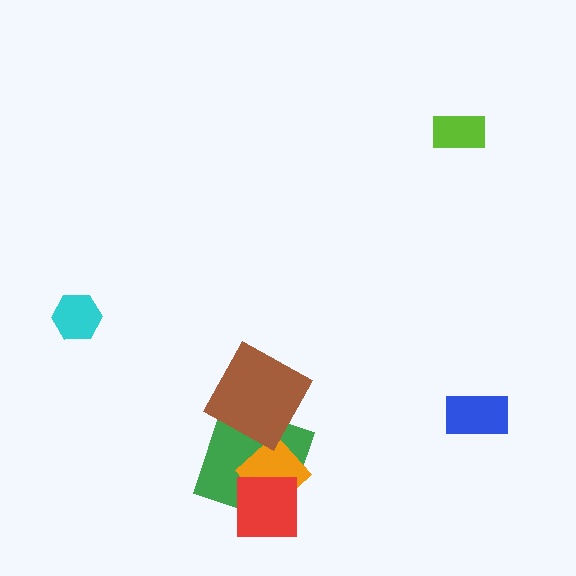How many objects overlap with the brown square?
1 object overlaps with the brown square.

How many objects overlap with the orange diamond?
2 objects overlap with the orange diamond.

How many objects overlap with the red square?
2 objects overlap with the red square.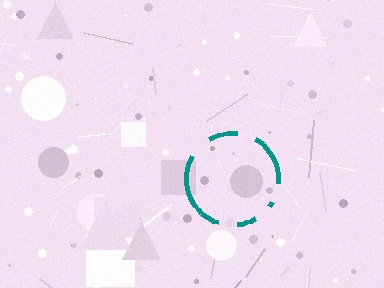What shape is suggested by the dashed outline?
The dashed outline suggests a circle.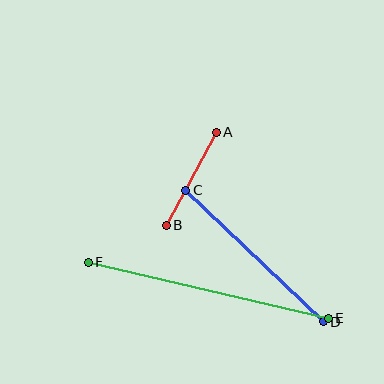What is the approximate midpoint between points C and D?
The midpoint is at approximately (254, 256) pixels.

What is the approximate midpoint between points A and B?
The midpoint is at approximately (191, 179) pixels.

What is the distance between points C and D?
The distance is approximately 190 pixels.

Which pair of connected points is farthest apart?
Points E and F are farthest apart.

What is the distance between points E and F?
The distance is approximately 247 pixels.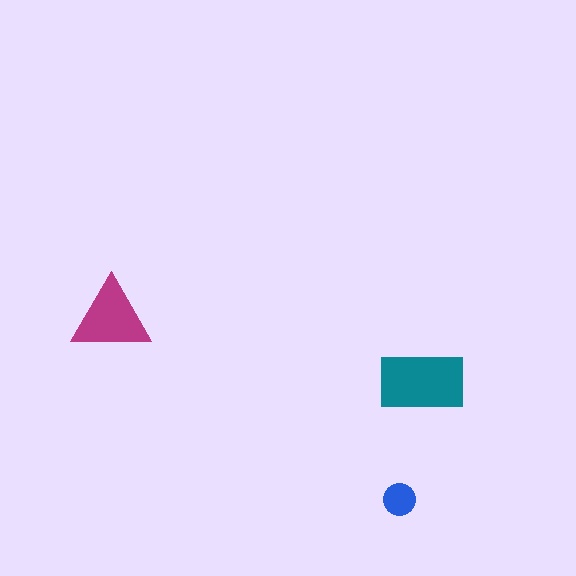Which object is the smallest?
The blue circle.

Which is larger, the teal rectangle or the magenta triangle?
The teal rectangle.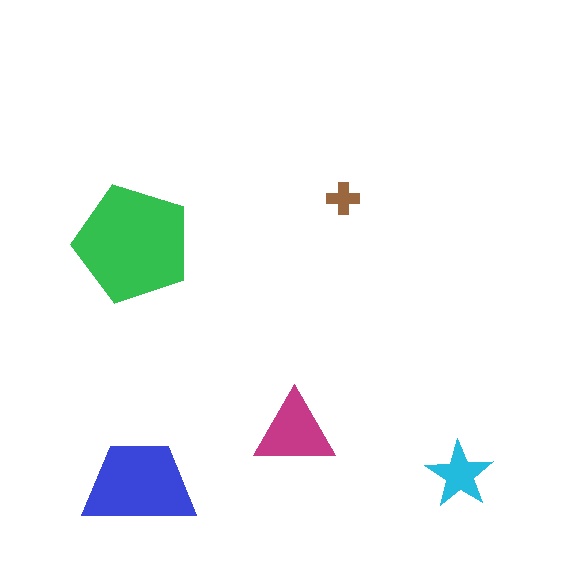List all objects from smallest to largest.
The brown cross, the cyan star, the magenta triangle, the blue trapezoid, the green pentagon.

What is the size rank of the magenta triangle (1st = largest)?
3rd.